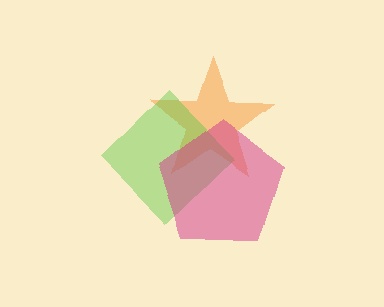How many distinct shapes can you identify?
There are 3 distinct shapes: an orange star, a lime diamond, a magenta pentagon.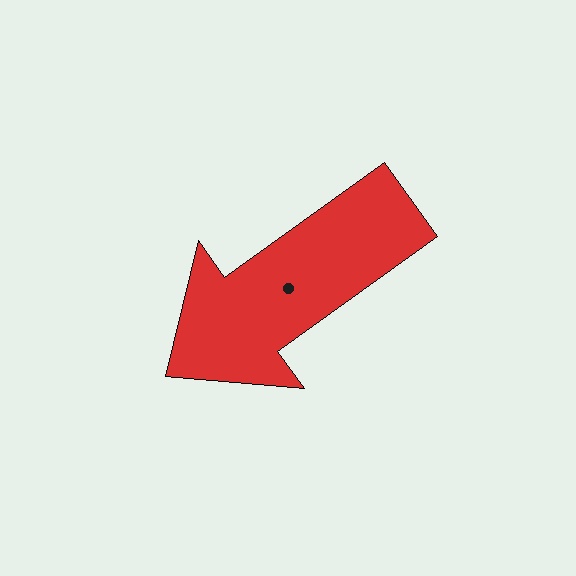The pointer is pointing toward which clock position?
Roughly 8 o'clock.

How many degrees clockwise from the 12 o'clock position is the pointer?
Approximately 234 degrees.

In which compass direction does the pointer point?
Southwest.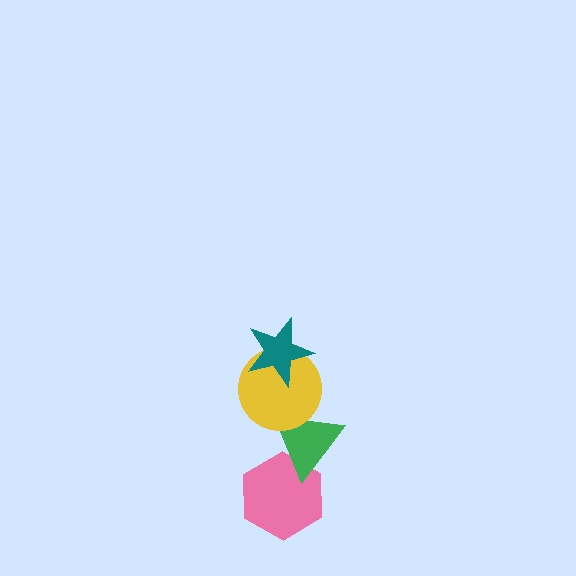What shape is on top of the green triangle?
The yellow circle is on top of the green triangle.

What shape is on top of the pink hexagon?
The green triangle is on top of the pink hexagon.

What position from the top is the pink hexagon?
The pink hexagon is 4th from the top.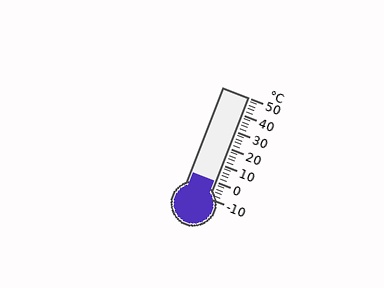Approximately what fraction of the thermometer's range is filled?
The thermometer is filled to approximately 15% of its range.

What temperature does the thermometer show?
The thermometer shows approximately 0°C.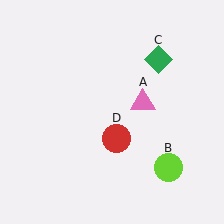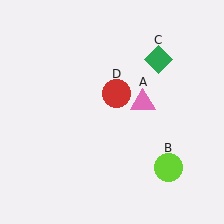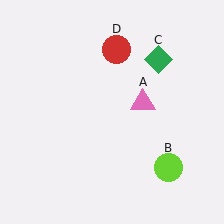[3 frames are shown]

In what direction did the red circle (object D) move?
The red circle (object D) moved up.